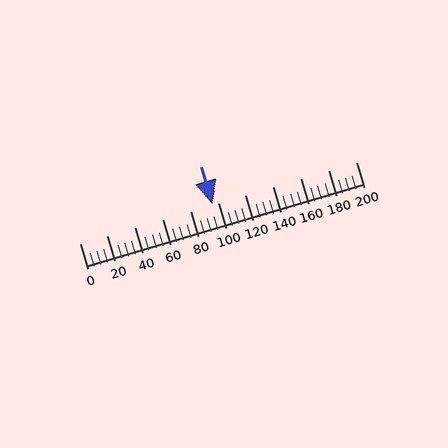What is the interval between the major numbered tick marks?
The major tick marks are spaced 20 units apart.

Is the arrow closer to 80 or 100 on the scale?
The arrow is closer to 100.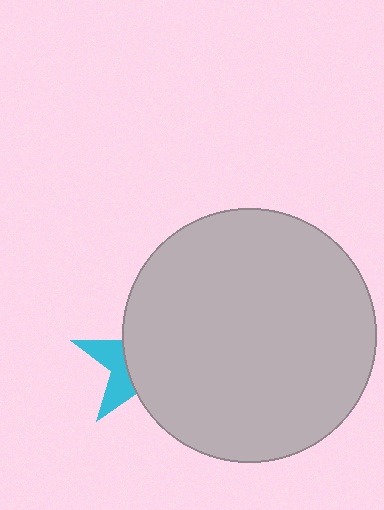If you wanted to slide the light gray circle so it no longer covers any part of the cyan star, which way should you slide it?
Slide it right — that is the most direct way to separate the two shapes.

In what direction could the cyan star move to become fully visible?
The cyan star could move left. That would shift it out from behind the light gray circle entirely.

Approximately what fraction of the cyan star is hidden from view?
Roughly 67% of the cyan star is hidden behind the light gray circle.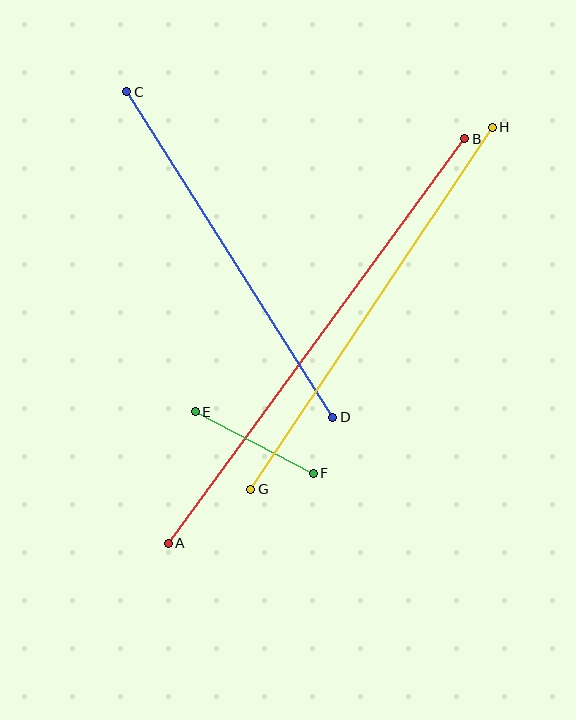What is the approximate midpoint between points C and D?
The midpoint is at approximately (230, 255) pixels.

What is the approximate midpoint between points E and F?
The midpoint is at approximately (254, 443) pixels.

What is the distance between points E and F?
The distance is approximately 133 pixels.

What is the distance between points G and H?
The distance is approximately 435 pixels.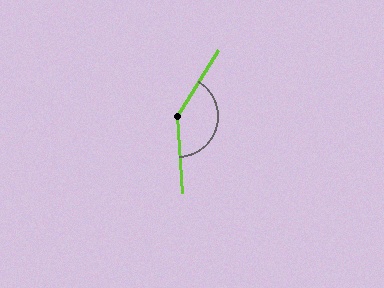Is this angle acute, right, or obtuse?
It is obtuse.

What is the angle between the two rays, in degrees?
Approximately 145 degrees.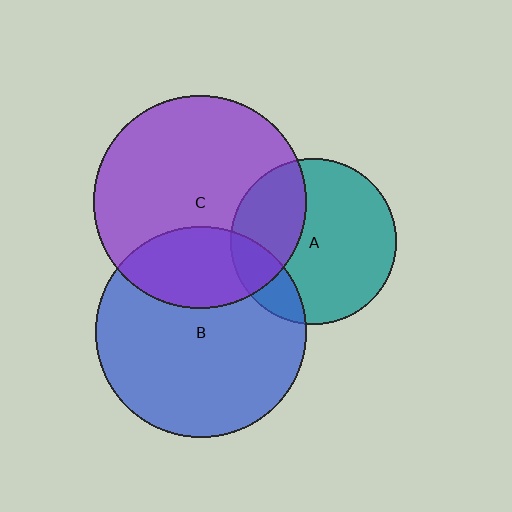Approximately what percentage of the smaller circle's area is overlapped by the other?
Approximately 30%.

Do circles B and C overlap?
Yes.